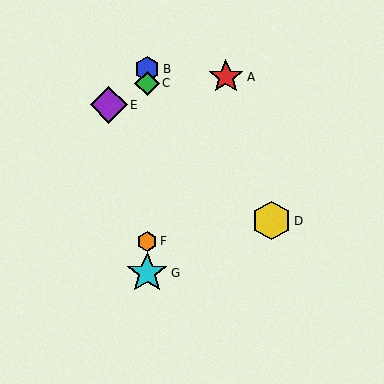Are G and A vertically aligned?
No, G is at x≈147 and A is at x≈226.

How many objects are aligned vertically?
4 objects (B, C, F, G) are aligned vertically.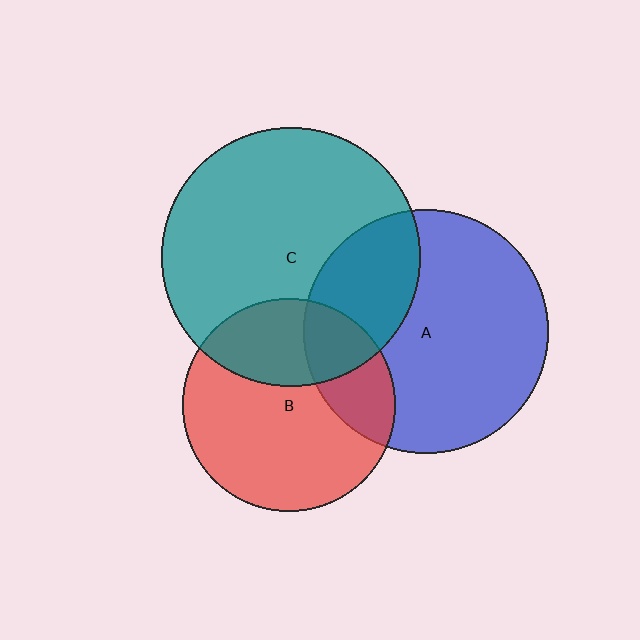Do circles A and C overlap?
Yes.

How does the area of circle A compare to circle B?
Approximately 1.3 times.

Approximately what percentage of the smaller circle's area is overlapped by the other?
Approximately 30%.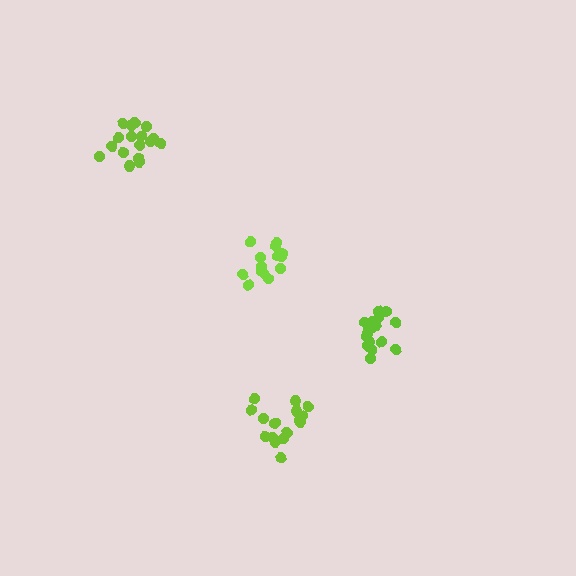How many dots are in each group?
Group 1: 17 dots, Group 2: 14 dots, Group 3: 16 dots, Group 4: 17 dots (64 total).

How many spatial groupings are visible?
There are 4 spatial groupings.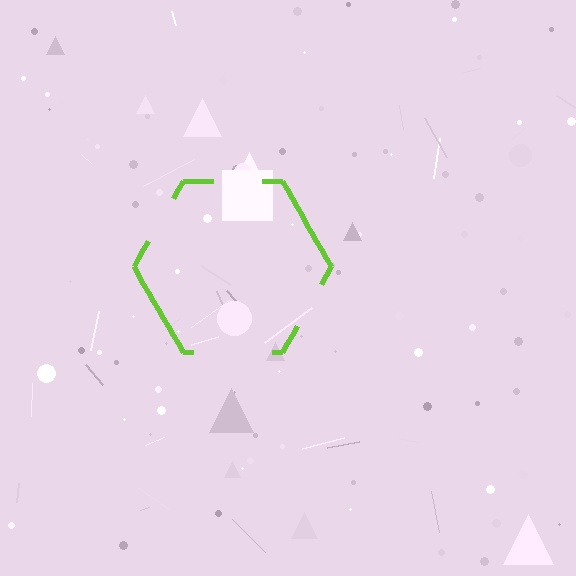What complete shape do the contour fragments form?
The contour fragments form a hexagon.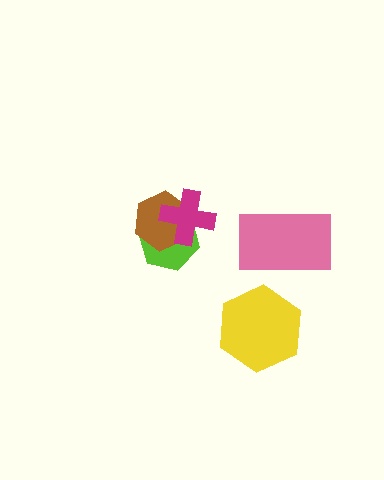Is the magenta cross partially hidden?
No, no other shape covers it.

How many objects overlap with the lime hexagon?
2 objects overlap with the lime hexagon.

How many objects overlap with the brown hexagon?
2 objects overlap with the brown hexagon.